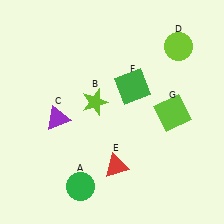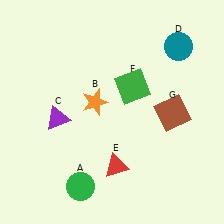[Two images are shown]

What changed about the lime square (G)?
In Image 1, G is lime. In Image 2, it changed to brown.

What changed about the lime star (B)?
In Image 1, B is lime. In Image 2, it changed to orange.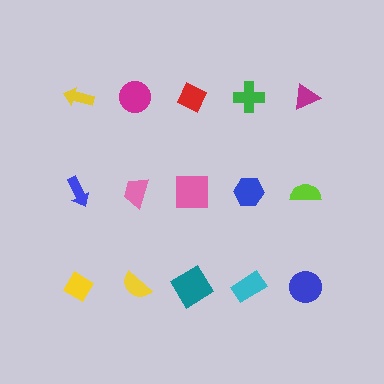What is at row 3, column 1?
A yellow diamond.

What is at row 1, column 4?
A green cross.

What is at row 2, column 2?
A pink trapezoid.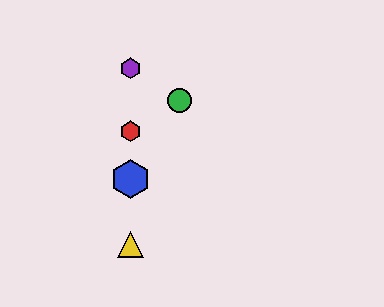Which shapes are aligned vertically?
The red hexagon, the blue hexagon, the yellow triangle, the purple hexagon are aligned vertically.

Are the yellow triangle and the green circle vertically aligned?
No, the yellow triangle is at x≈131 and the green circle is at x≈179.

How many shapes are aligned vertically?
4 shapes (the red hexagon, the blue hexagon, the yellow triangle, the purple hexagon) are aligned vertically.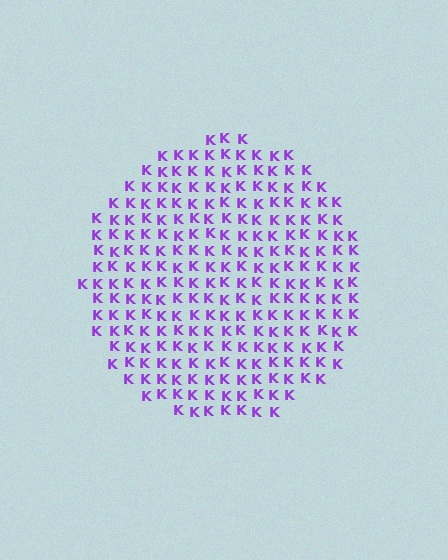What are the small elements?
The small elements are letter K's.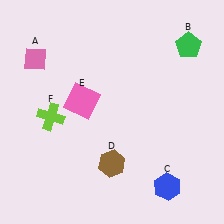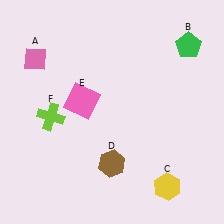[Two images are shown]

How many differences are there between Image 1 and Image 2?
There is 1 difference between the two images.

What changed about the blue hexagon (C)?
In Image 1, C is blue. In Image 2, it changed to yellow.